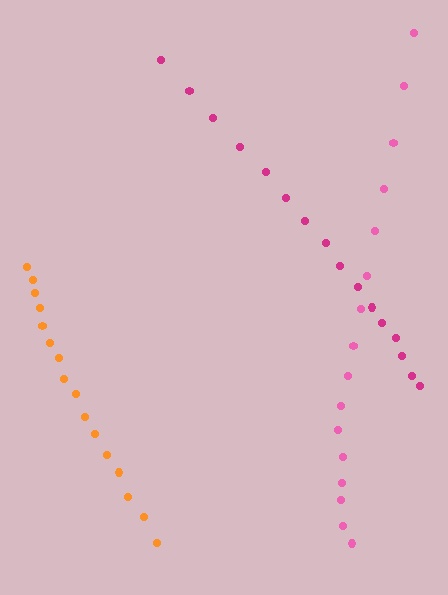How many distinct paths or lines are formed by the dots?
There are 3 distinct paths.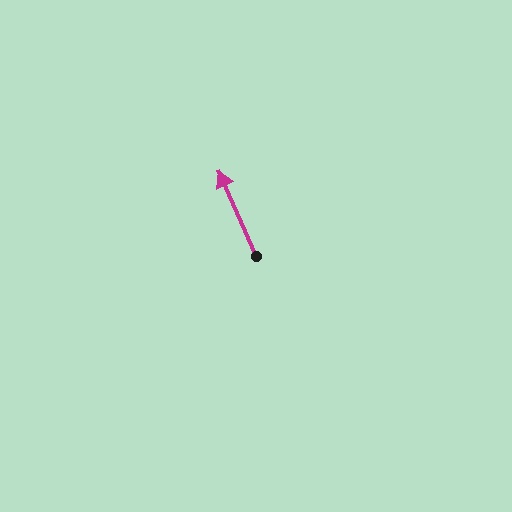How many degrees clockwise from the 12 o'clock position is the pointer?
Approximately 336 degrees.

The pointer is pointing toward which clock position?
Roughly 11 o'clock.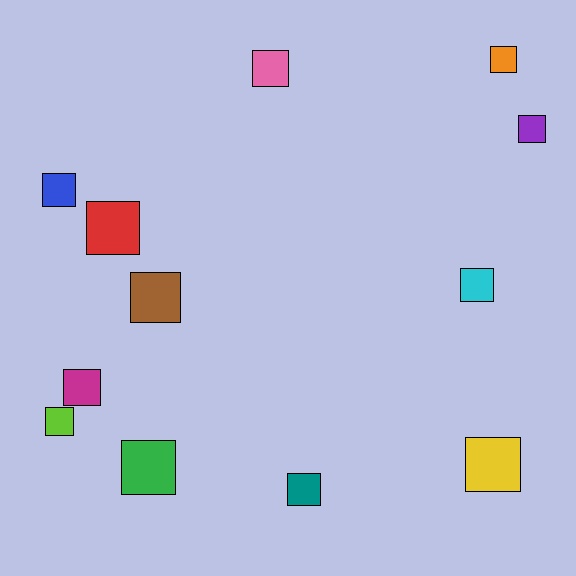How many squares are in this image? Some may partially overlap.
There are 12 squares.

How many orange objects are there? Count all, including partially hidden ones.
There is 1 orange object.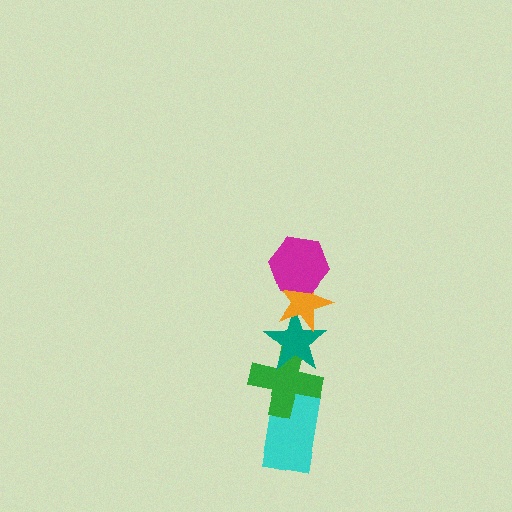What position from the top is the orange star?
The orange star is 2nd from the top.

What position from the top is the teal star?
The teal star is 3rd from the top.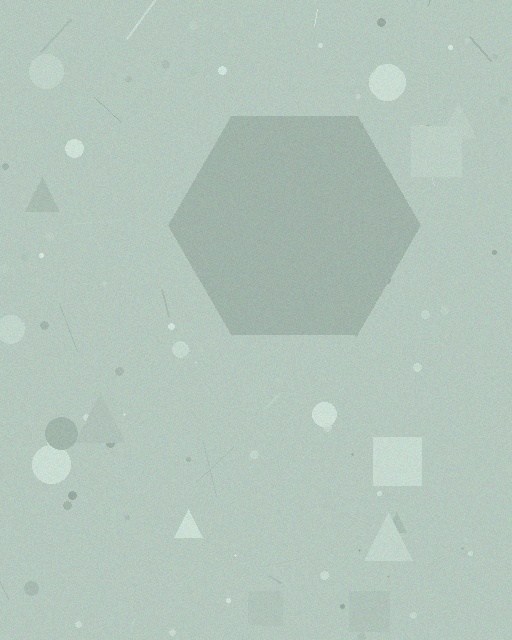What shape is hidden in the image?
A hexagon is hidden in the image.